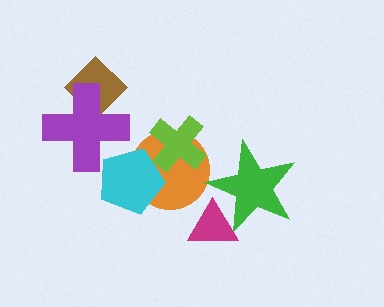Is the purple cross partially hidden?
No, no other shape covers it.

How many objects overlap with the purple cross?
2 objects overlap with the purple cross.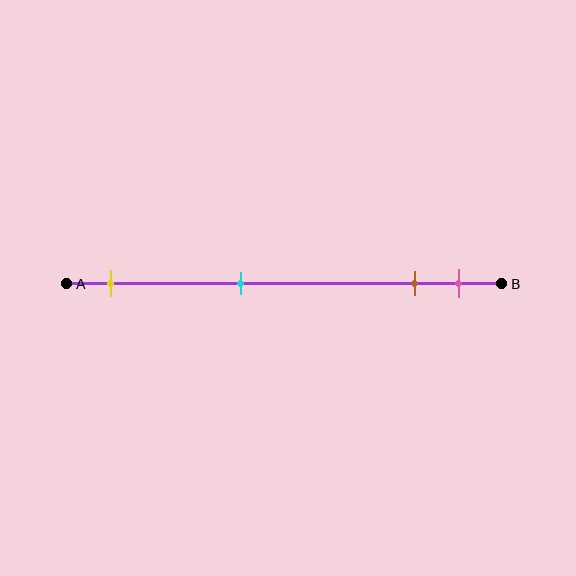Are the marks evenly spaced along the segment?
No, the marks are not evenly spaced.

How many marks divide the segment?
There are 4 marks dividing the segment.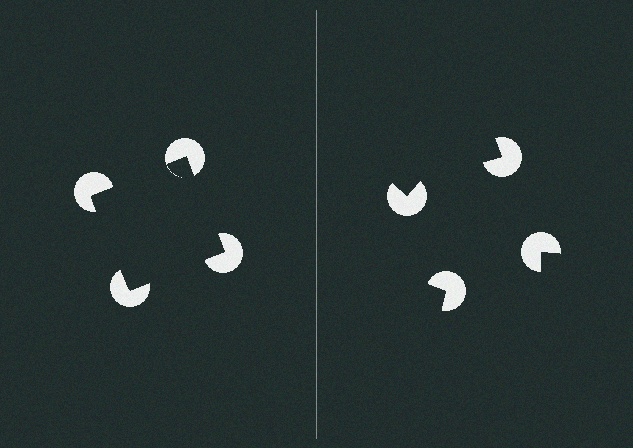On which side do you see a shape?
An illusory square appears on the left side. On the right side the wedge cuts are rotated, so no coherent shape forms.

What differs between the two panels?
The pac-man discs are positioned identically on both sides; only the wedge orientations differ. On the left they align to a square; on the right they are misaligned.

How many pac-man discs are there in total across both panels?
8 — 4 on each side.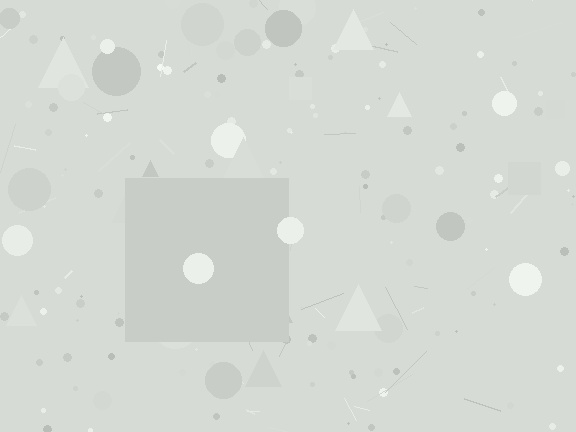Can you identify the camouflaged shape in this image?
The camouflaged shape is a square.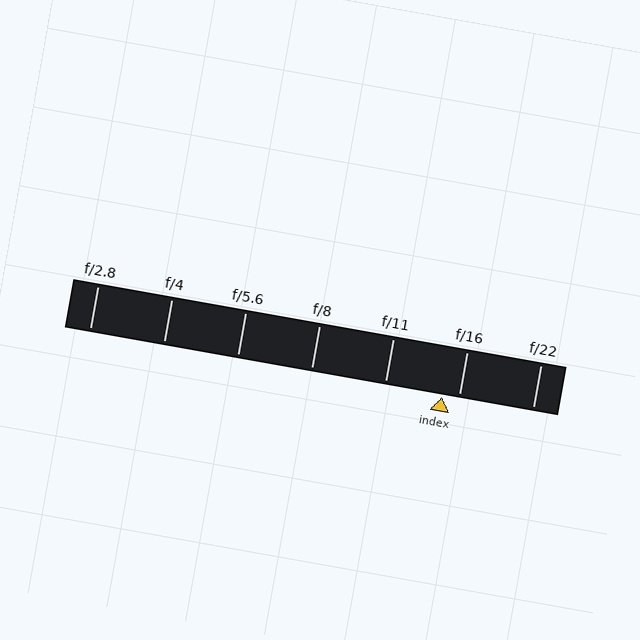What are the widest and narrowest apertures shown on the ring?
The widest aperture shown is f/2.8 and the narrowest is f/22.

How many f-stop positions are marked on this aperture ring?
There are 7 f-stop positions marked.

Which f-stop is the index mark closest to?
The index mark is closest to f/16.